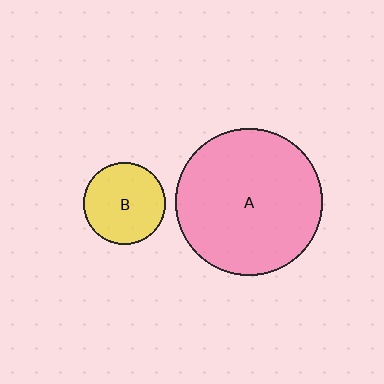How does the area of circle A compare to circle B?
Approximately 3.2 times.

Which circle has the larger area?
Circle A (pink).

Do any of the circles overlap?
No, none of the circles overlap.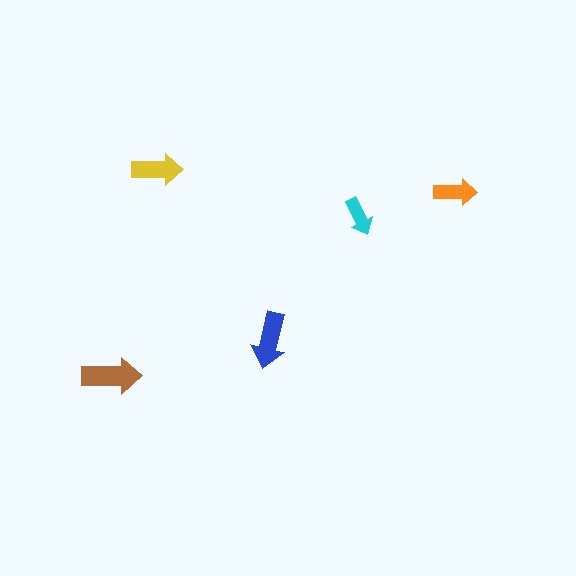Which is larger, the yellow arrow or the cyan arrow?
The yellow one.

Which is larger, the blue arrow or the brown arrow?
The brown one.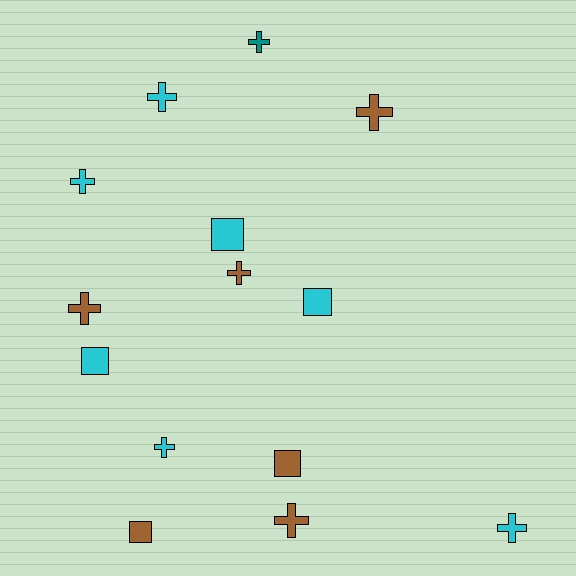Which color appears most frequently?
Cyan, with 7 objects.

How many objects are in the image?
There are 14 objects.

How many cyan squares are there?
There are 3 cyan squares.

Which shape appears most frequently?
Cross, with 9 objects.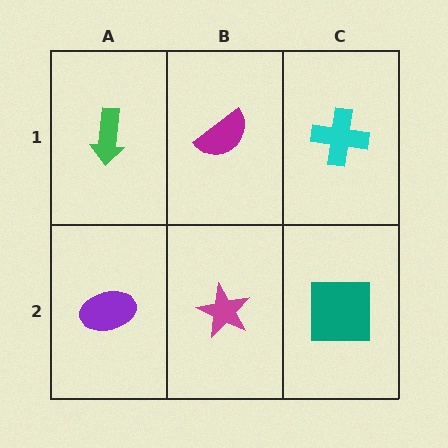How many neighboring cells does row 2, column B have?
3.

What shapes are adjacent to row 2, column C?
A cyan cross (row 1, column C), a magenta star (row 2, column B).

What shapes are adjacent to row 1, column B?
A magenta star (row 2, column B), a green arrow (row 1, column A), a cyan cross (row 1, column C).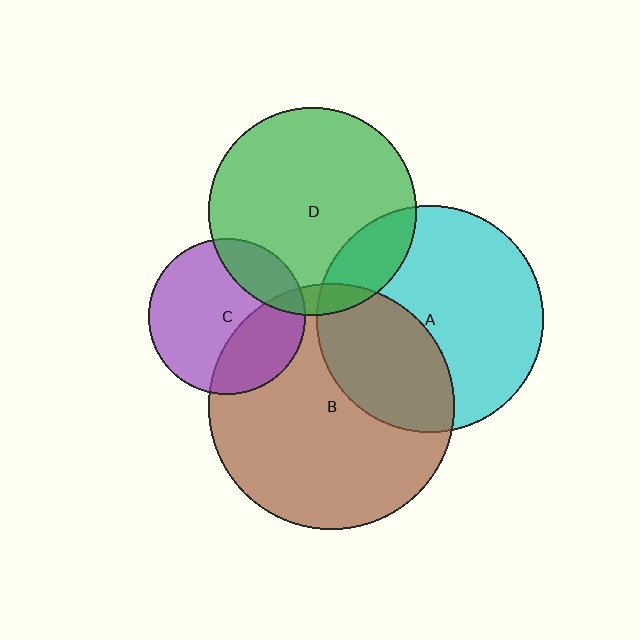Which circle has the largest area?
Circle B (brown).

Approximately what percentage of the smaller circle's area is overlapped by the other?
Approximately 5%.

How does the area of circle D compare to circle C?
Approximately 1.8 times.